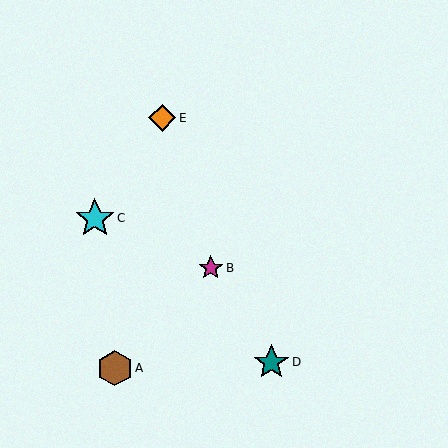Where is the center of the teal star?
The center of the teal star is at (271, 362).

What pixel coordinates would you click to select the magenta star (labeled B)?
Click at (211, 268) to select the magenta star B.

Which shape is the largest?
The cyan star (labeled C) is the largest.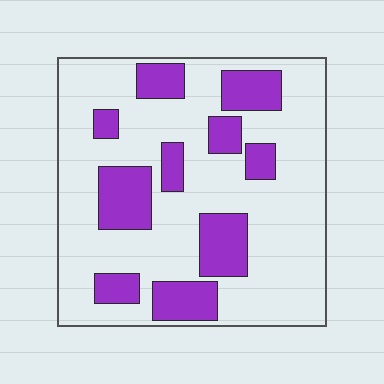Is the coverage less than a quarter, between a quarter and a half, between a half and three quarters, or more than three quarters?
Between a quarter and a half.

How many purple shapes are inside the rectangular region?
10.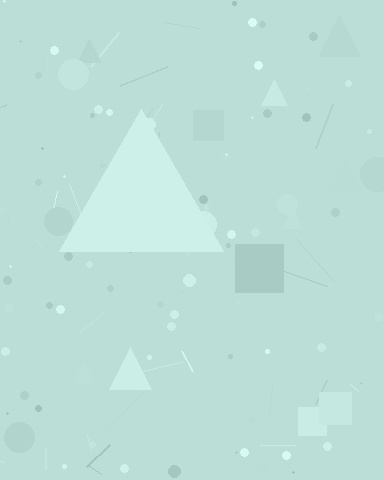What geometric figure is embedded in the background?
A triangle is embedded in the background.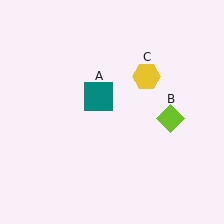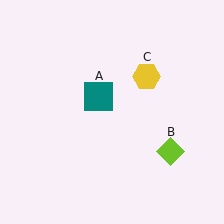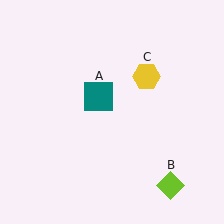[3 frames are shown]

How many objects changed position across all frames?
1 object changed position: lime diamond (object B).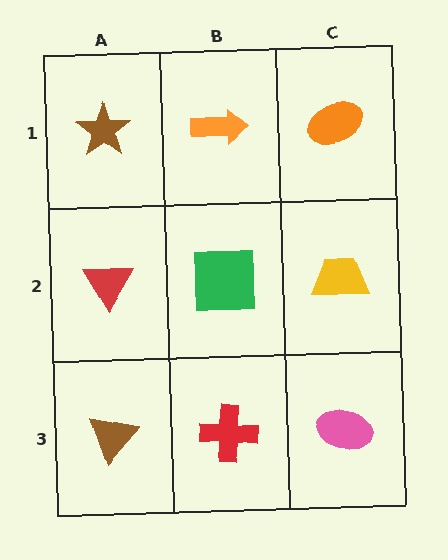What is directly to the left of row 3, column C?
A red cross.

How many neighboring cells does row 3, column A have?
2.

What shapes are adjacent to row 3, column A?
A red triangle (row 2, column A), a red cross (row 3, column B).